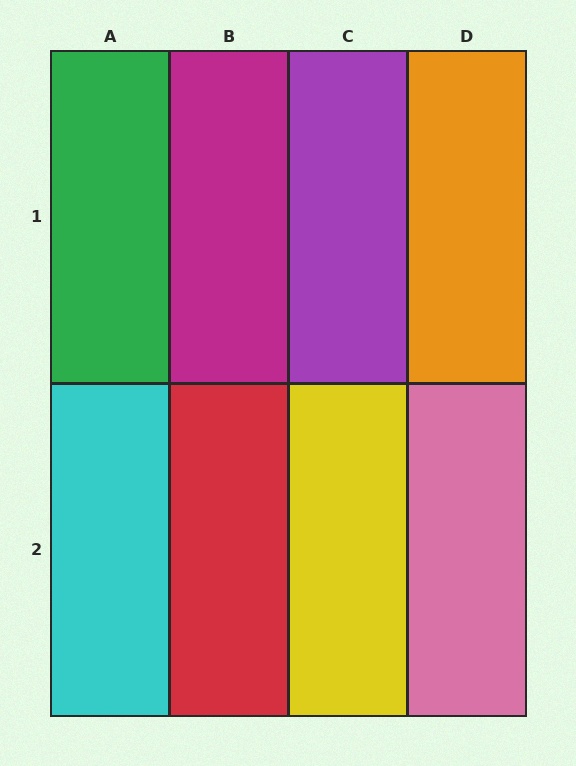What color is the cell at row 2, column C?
Yellow.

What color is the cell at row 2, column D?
Pink.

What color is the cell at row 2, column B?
Red.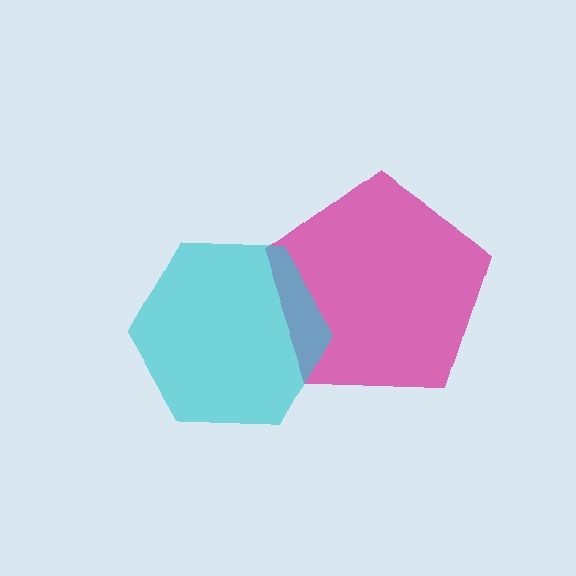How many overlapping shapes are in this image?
There are 2 overlapping shapes in the image.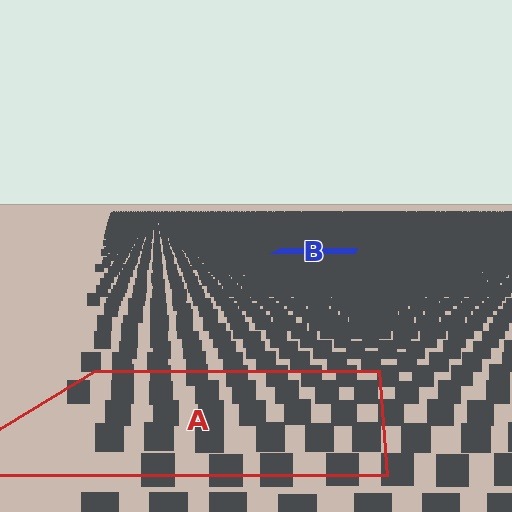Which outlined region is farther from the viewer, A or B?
Region B is farther from the viewer — the texture elements inside it appear smaller and more densely packed.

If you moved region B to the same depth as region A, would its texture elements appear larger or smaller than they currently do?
They would appear larger. At a closer depth, the same texture elements are projected at a bigger on-screen size.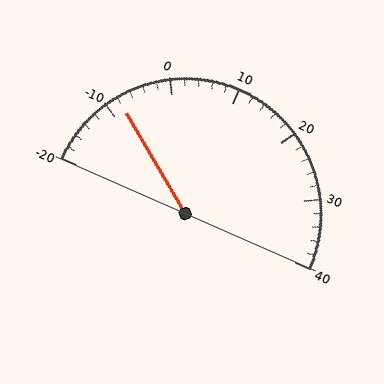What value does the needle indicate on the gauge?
The needle indicates approximately -8.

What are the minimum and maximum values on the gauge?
The gauge ranges from -20 to 40.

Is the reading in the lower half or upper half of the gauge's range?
The reading is in the lower half of the range (-20 to 40).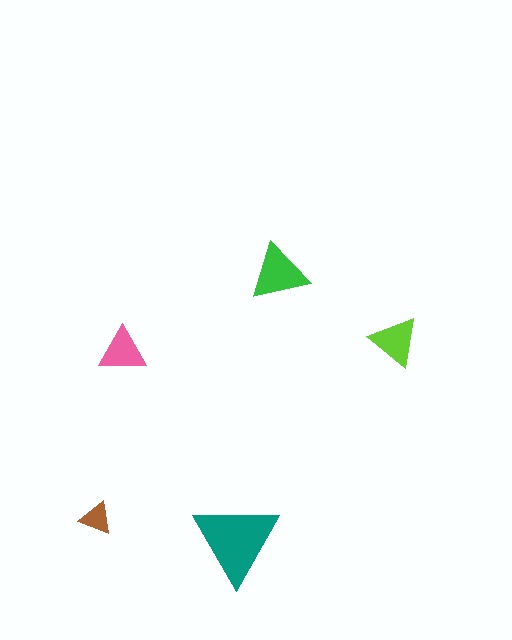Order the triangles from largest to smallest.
the teal one, the green one, the lime one, the pink one, the brown one.